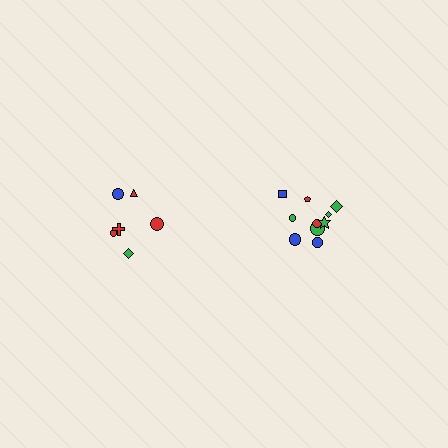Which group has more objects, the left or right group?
The right group.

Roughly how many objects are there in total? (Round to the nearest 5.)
Roughly 15 objects in total.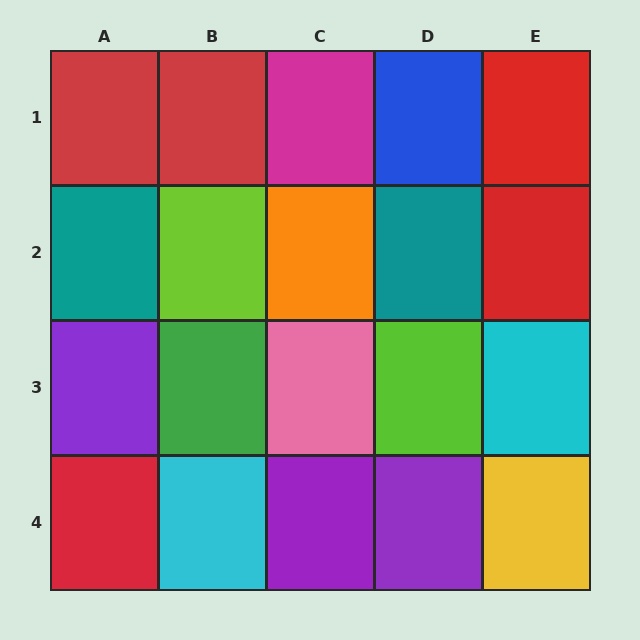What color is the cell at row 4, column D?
Purple.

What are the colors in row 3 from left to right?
Purple, green, pink, lime, cyan.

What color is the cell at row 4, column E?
Yellow.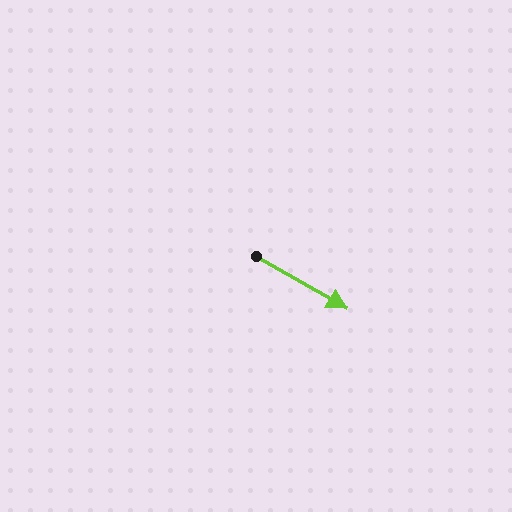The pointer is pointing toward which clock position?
Roughly 4 o'clock.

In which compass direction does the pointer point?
Southeast.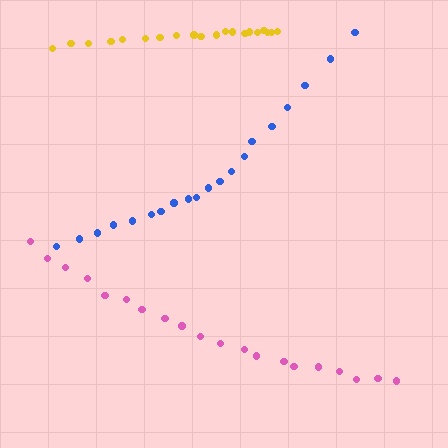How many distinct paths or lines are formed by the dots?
There are 3 distinct paths.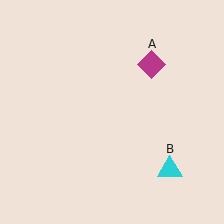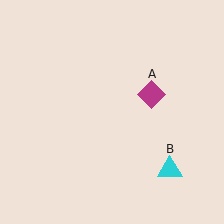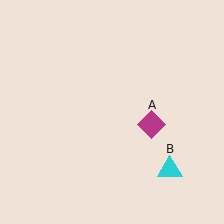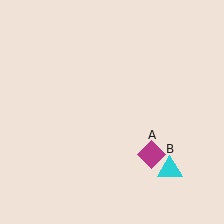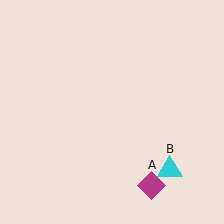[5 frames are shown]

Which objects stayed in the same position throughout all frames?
Cyan triangle (object B) remained stationary.